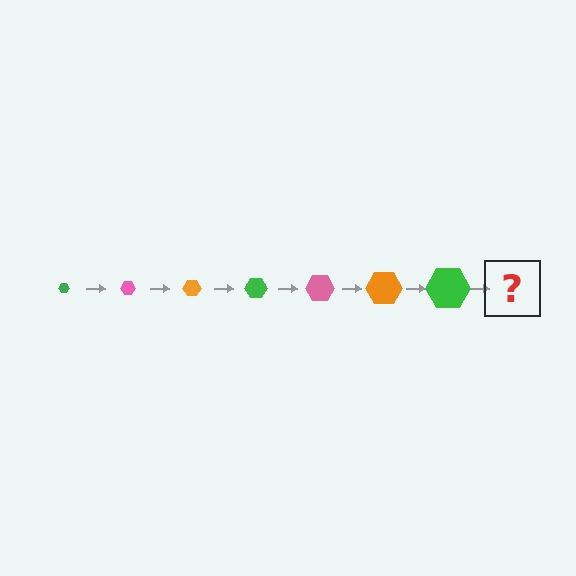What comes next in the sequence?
The next element should be a pink hexagon, larger than the previous one.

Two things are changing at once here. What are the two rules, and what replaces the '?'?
The two rules are that the hexagon grows larger each step and the color cycles through green, pink, and orange. The '?' should be a pink hexagon, larger than the previous one.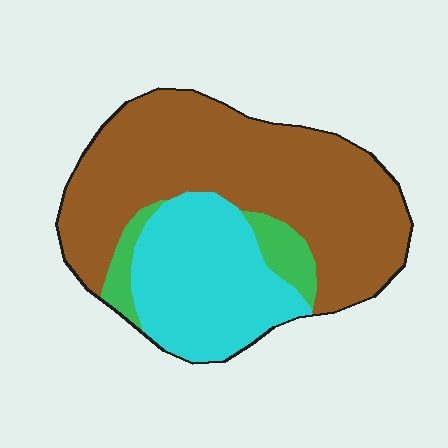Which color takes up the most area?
Brown, at roughly 60%.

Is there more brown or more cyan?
Brown.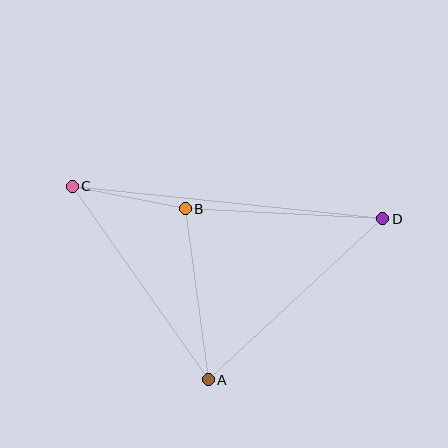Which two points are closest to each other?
Points B and C are closest to each other.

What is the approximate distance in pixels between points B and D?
The distance between B and D is approximately 198 pixels.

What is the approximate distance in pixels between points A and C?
The distance between A and C is approximately 237 pixels.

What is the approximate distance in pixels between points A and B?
The distance between A and B is approximately 172 pixels.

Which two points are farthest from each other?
Points C and D are farthest from each other.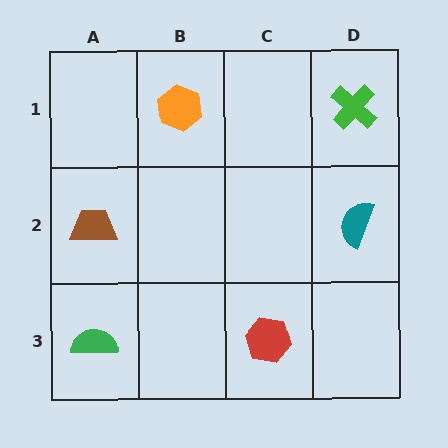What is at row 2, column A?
A brown trapezoid.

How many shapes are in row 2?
2 shapes.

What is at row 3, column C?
A red hexagon.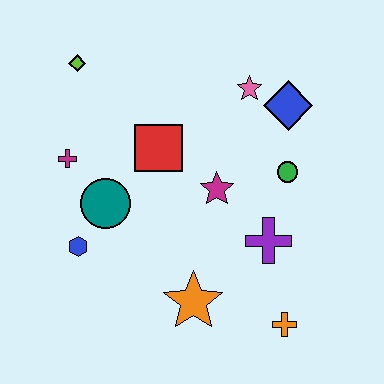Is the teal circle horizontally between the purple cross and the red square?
No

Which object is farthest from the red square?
The orange cross is farthest from the red square.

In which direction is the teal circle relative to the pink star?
The teal circle is to the left of the pink star.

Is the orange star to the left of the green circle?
Yes